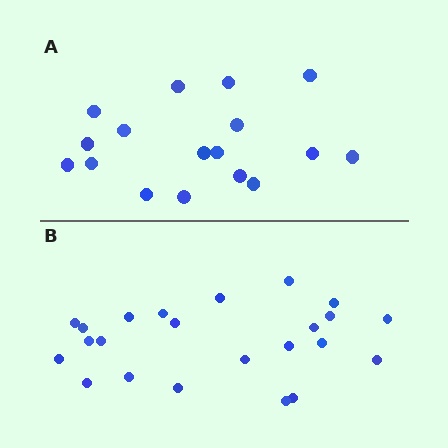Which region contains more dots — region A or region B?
Region B (the bottom region) has more dots.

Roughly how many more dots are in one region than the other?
Region B has about 6 more dots than region A.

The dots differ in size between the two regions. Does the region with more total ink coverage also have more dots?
No. Region A has more total ink coverage because its dots are larger, but region B actually contains more individual dots. Total area can be misleading — the number of items is what matters here.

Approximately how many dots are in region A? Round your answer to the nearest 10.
About 20 dots. (The exact count is 17, which rounds to 20.)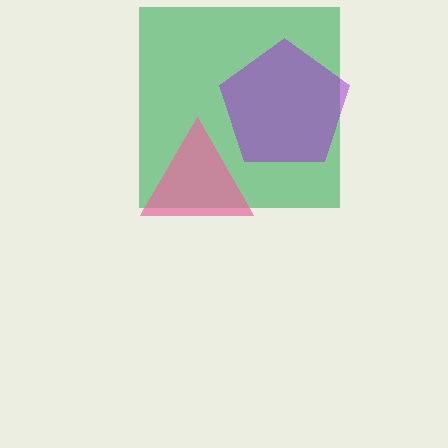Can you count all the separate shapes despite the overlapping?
Yes, there are 3 separate shapes.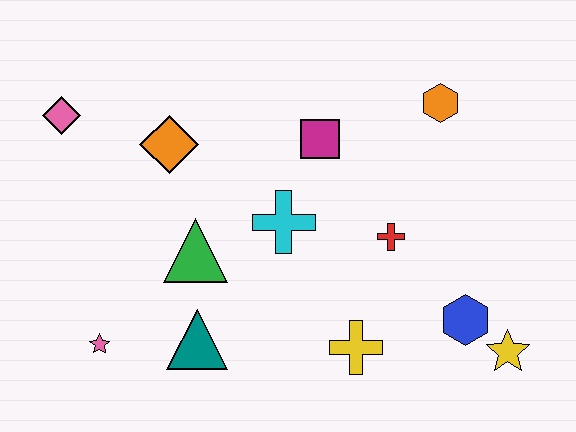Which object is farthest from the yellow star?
The pink diamond is farthest from the yellow star.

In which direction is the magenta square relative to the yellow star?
The magenta square is above the yellow star.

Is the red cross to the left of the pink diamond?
No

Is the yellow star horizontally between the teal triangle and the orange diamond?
No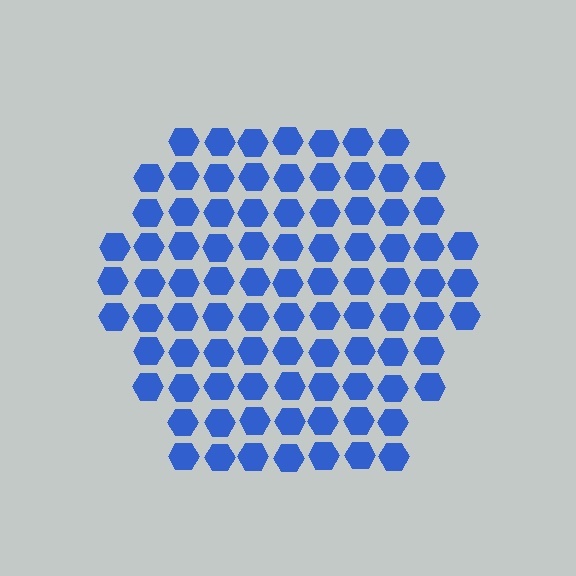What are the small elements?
The small elements are hexagons.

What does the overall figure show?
The overall figure shows a hexagon.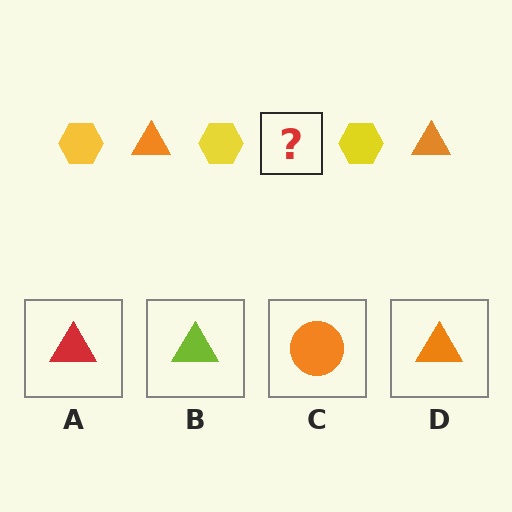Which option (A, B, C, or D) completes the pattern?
D.